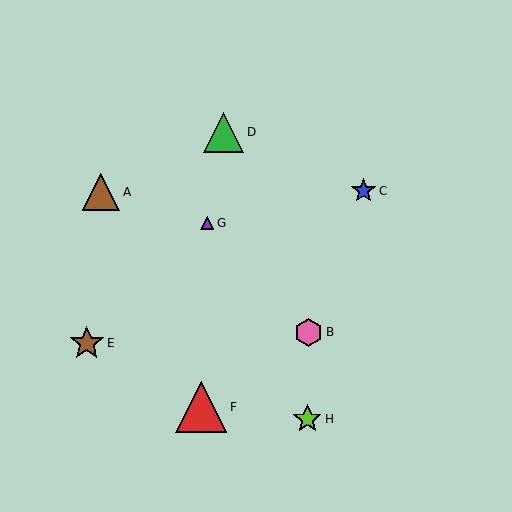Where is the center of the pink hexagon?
The center of the pink hexagon is at (309, 332).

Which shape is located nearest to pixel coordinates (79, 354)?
The brown star (labeled E) at (87, 343) is nearest to that location.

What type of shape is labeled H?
Shape H is a lime star.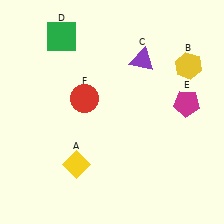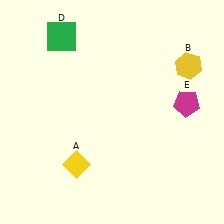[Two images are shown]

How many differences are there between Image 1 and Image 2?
There are 2 differences between the two images.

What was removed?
The red circle (F), the purple triangle (C) were removed in Image 2.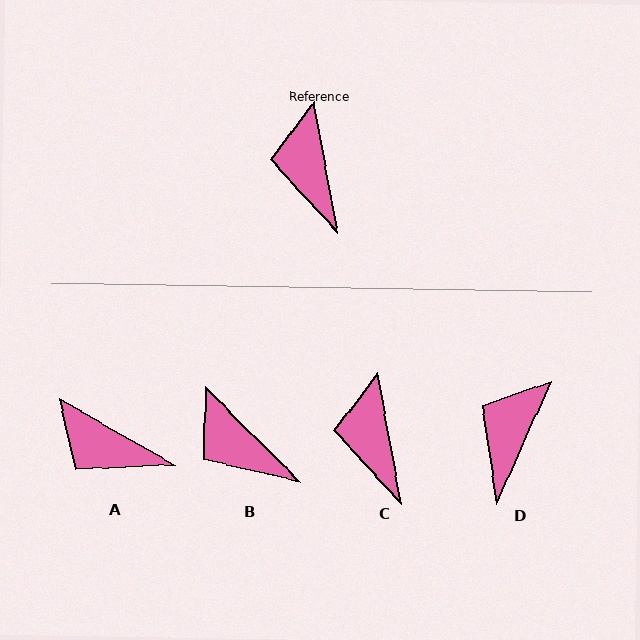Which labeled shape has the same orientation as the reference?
C.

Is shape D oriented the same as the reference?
No, it is off by about 34 degrees.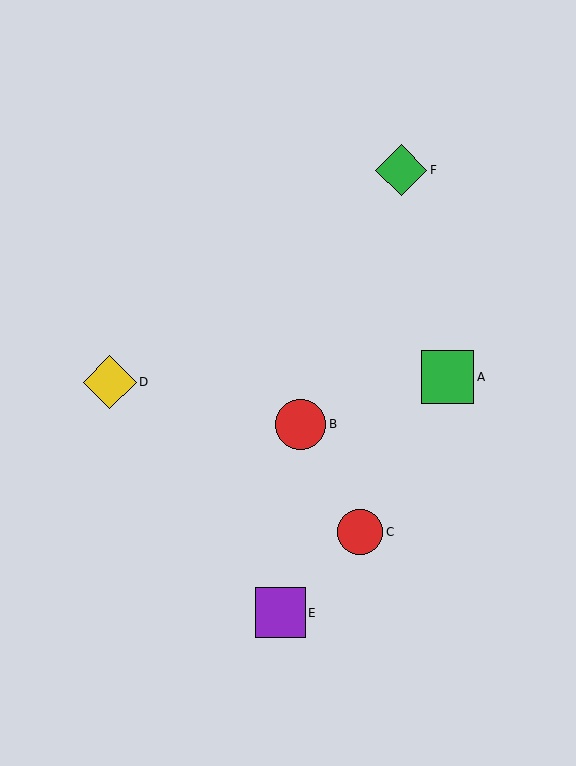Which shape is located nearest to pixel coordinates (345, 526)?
The red circle (labeled C) at (360, 532) is nearest to that location.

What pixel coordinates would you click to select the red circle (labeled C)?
Click at (360, 532) to select the red circle C.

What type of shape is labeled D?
Shape D is a yellow diamond.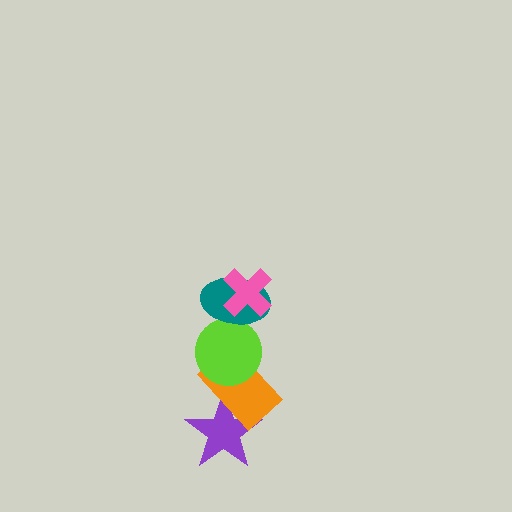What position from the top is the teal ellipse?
The teal ellipse is 2nd from the top.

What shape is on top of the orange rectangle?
The lime circle is on top of the orange rectangle.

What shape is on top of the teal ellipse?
The pink cross is on top of the teal ellipse.